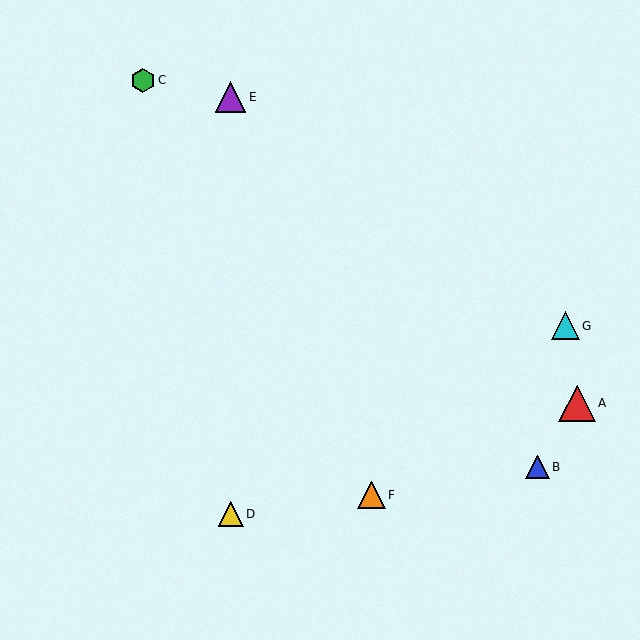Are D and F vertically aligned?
No, D is at x≈231 and F is at x≈372.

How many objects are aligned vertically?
2 objects (D, E) are aligned vertically.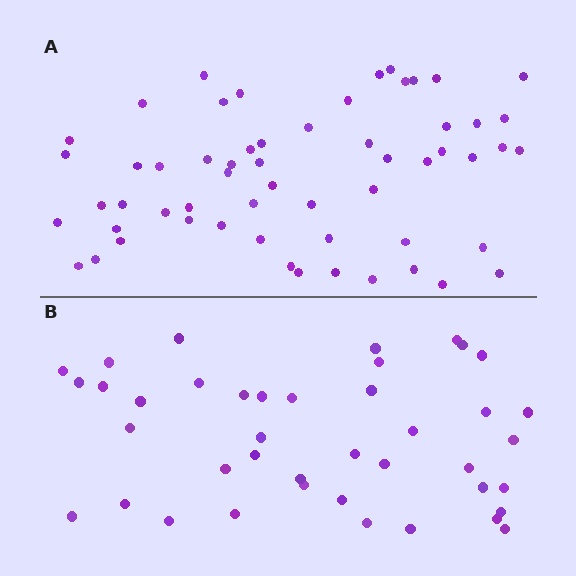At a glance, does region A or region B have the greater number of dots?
Region A (the top region) has more dots.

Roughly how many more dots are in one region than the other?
Region A has approximately 15 more dots than region B.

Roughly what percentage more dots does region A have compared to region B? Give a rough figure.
About 40% more.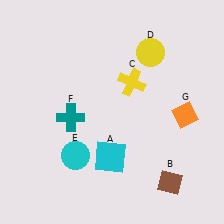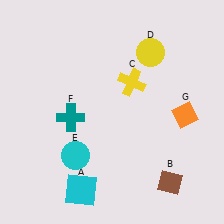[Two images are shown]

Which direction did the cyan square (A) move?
The cyan square (A) moved down.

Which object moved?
The cyan square (A) moved down.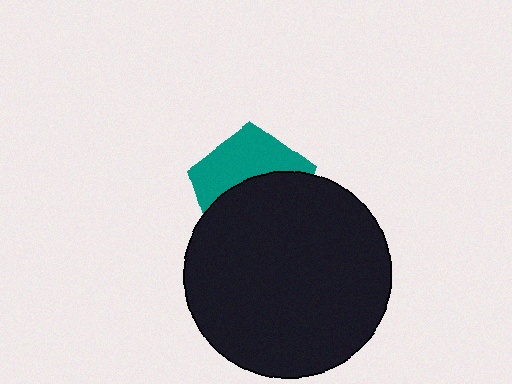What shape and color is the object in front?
The object in front is a black circle.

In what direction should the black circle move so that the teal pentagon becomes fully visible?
The black circle should move down. That is the shortest direction to clear the overlap and leave the teal pentagon fully visible.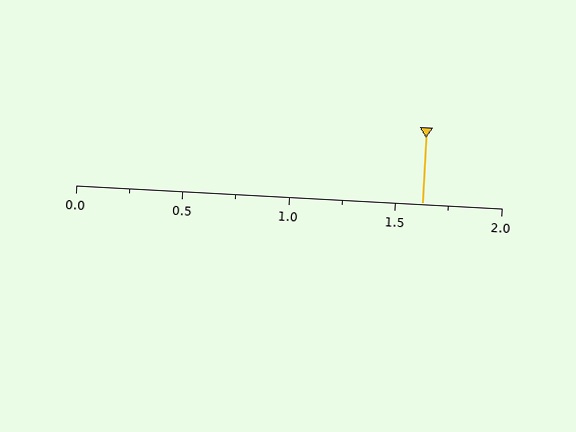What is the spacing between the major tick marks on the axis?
The major ticks are spaced 0.5 apart.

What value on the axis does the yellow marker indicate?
The marker indicates approximately 1.62.